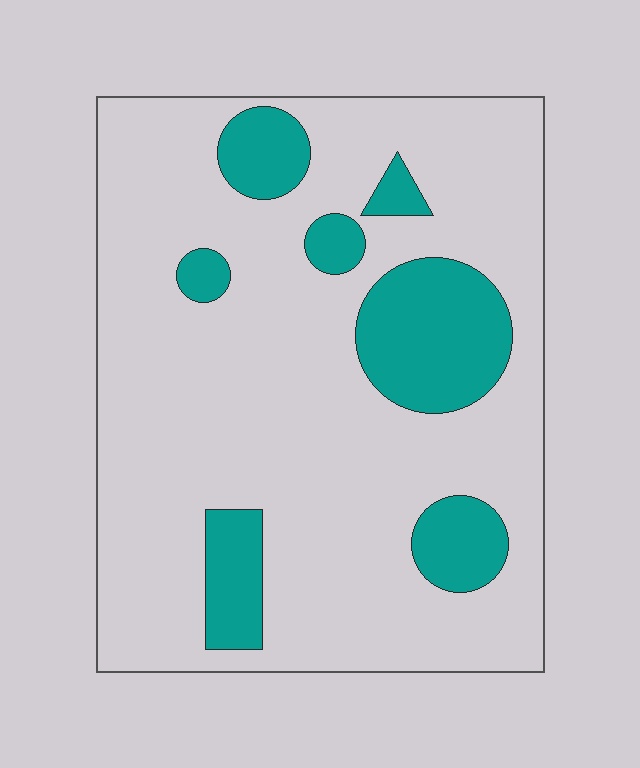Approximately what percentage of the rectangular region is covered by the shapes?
Approximately 20%.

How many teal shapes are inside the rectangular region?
7.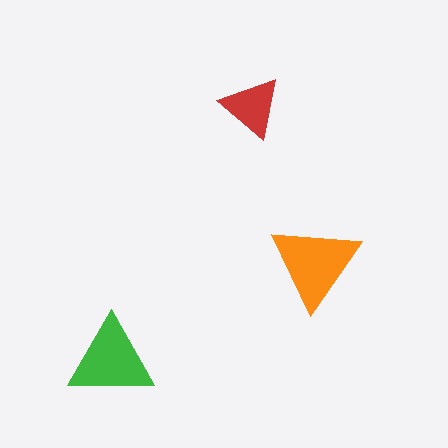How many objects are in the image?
There are 3 objects in the image.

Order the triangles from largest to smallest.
the orange one, the green one, the red one.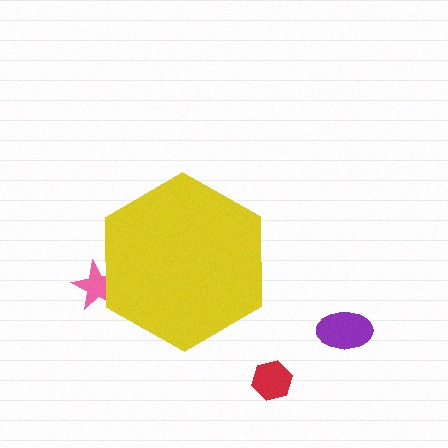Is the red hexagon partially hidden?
No, the red hexagon is fully visible.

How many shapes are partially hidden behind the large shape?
1 shape is partially hidden.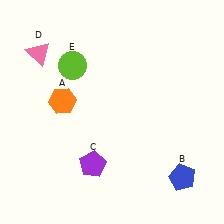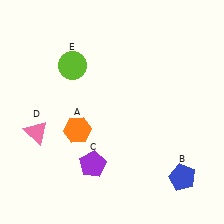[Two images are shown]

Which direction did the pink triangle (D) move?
The pink triangle (D) moved down.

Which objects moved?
The objects that moved are: the orange hexagon (A), the pink triangle (D).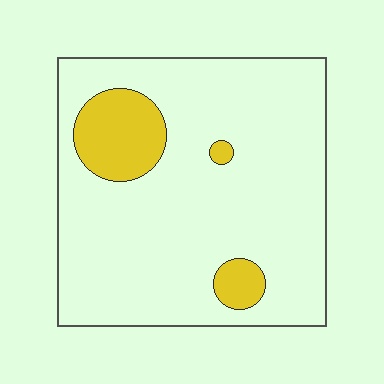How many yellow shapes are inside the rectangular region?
3.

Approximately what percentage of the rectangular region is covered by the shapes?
Approximately 15%.